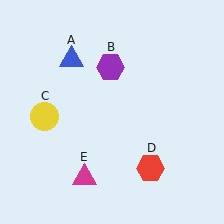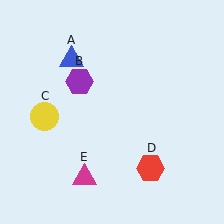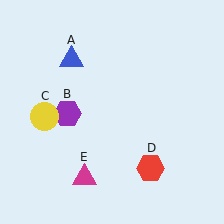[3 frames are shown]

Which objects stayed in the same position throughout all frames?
Blue triangle (object A) and yellow circle (object C) and red hexagon (object D) and magenta triangle (object E) remained stationary.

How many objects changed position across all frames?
1 object changed position: purple hexagon (object B).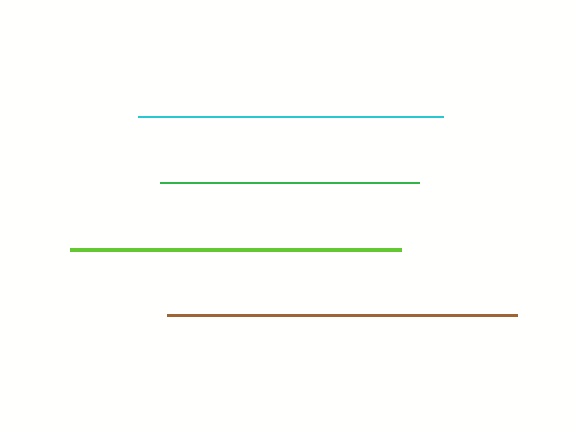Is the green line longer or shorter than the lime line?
The lime line is longer than the green line.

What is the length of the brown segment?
The brown segment is approximately 350 pixels long.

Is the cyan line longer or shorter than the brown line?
The brown line is longer than the cyan line.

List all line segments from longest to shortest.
From longest to shortest: brown, lime, cyan, green.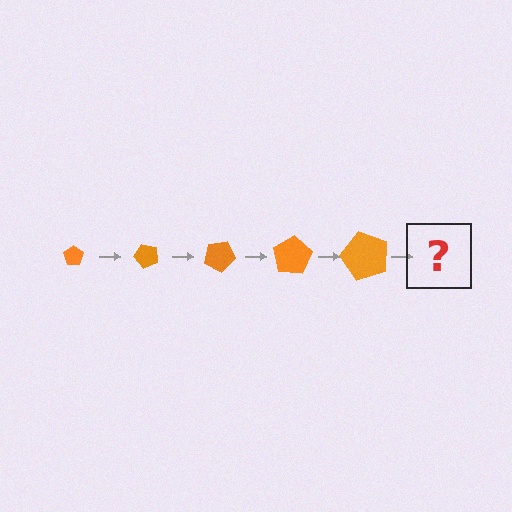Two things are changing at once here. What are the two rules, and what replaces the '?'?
The two rules are that the pentagon grows larger each step and it rotates 50 degrees each step. The '?' should be a pentagon, larger than the previous one and rotated 250 degrees from the start.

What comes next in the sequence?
The next element should be a pentagon, larger than the previous one and rotated 250 degrees from the start.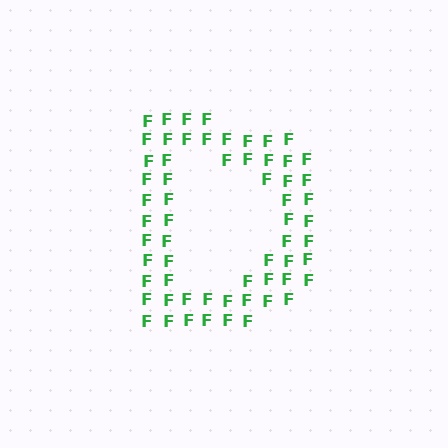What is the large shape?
The large shape is the letter D.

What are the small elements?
The small elements are letter F's.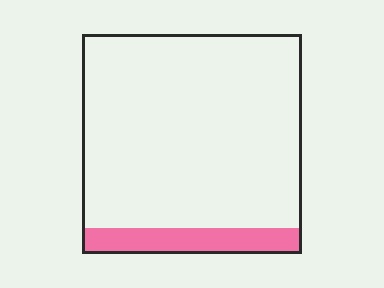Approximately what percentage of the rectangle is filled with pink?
Approximately 10%.